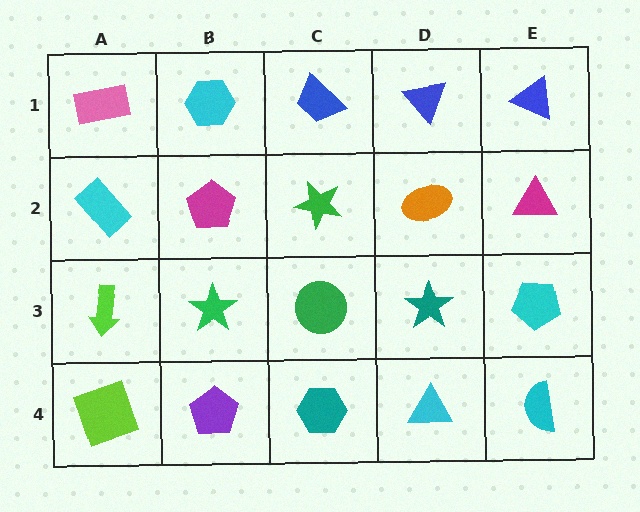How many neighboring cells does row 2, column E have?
3.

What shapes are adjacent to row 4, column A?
A lime arrow (row 3, column A), a purple pentagon (row 4, column B).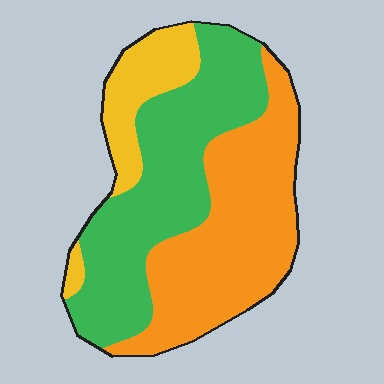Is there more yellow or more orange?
Orange.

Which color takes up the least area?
Yellow, at roughly 15%.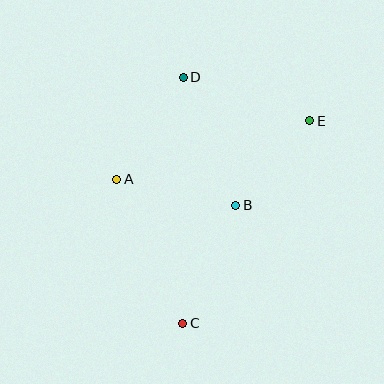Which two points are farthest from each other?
Points C and D are farthest from each other.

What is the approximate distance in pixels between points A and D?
The distance between A and D is approximately 122 pixels.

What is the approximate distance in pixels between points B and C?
The distance between B and C is approximately 129 pixels.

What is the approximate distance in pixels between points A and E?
The distance between A and E is approximately 202 pixels.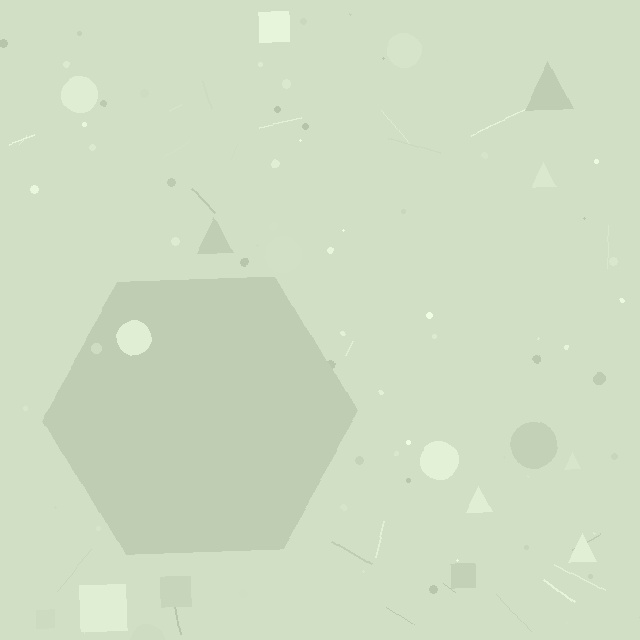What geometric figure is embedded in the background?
A hexagon is embedded in the background.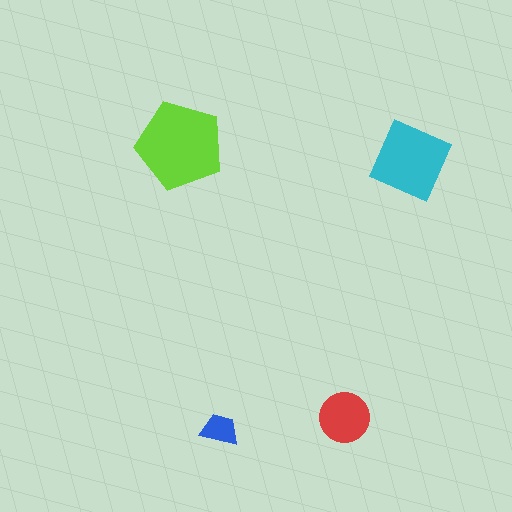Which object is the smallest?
The blue trapezoid.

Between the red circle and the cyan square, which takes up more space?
The cyan square.